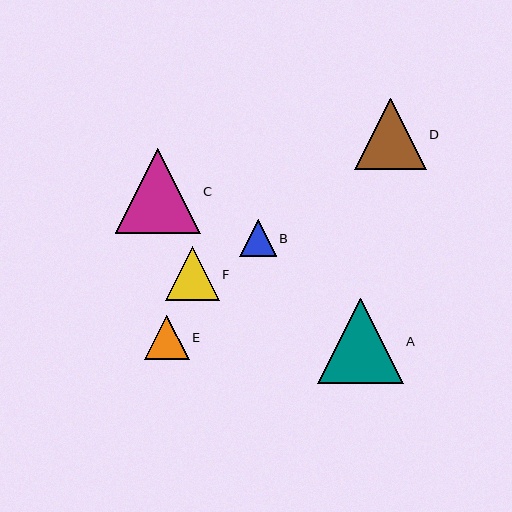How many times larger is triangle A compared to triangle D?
Triangle A is approximately 1.2 times the size of triangle D.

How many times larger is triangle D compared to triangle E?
Triangle D is approximately 1.6 times the size of triangle E.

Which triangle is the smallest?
Triangle B is the smallest with a size of approximately 36 pixels.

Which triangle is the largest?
Triangle A is the largest with a size of approximately 86 pixels.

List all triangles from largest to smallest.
From largest to smallest: A, C, D, F, E, B.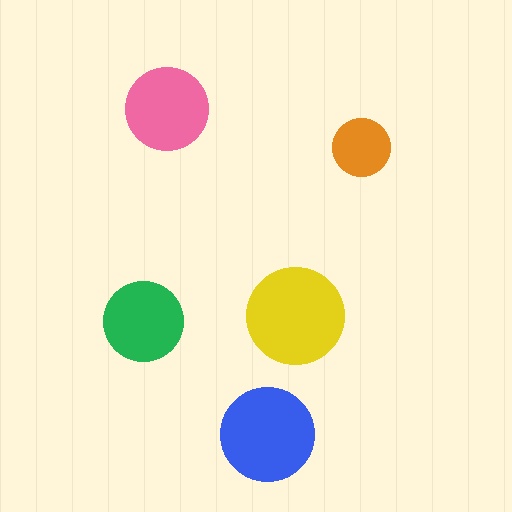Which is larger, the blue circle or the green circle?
The blue one.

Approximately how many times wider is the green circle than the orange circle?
About 1.5 times wider.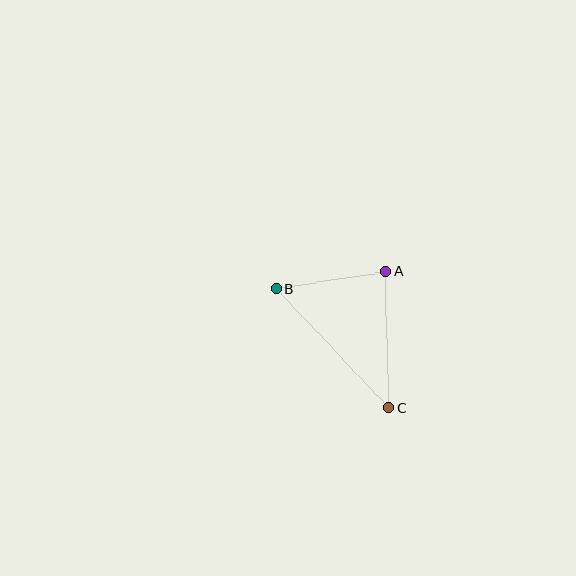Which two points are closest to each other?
Points A and B are closest to each other.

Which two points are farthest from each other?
Points B and C are farthest from each other.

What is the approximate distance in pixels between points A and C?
The distance between A and C is approximately 137 pixels.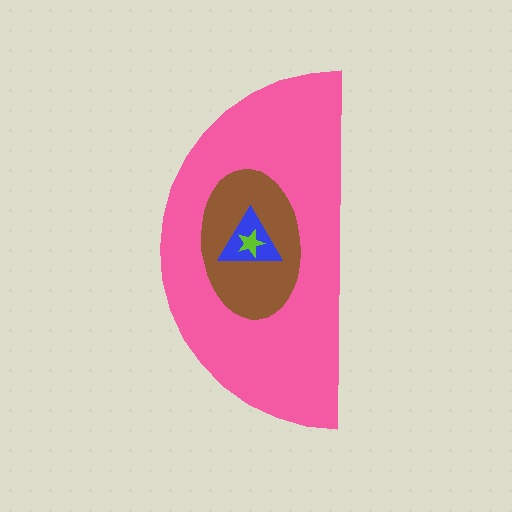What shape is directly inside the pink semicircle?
The brown ellipse.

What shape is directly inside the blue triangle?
The lime star.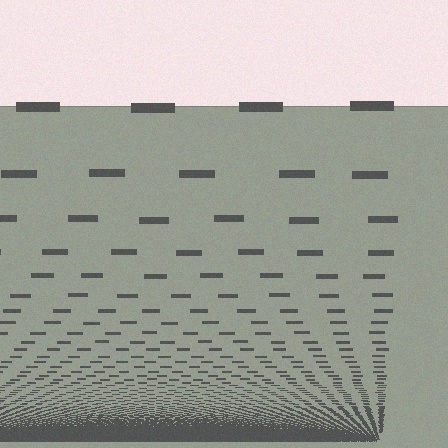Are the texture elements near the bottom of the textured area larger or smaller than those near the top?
Smaller. The gradient is inverted — elements near the bottom are smaller and denser.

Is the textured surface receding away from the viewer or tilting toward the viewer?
The surface appears to tilt toward the viewer. Texture elements get larger and sparser toward the top.